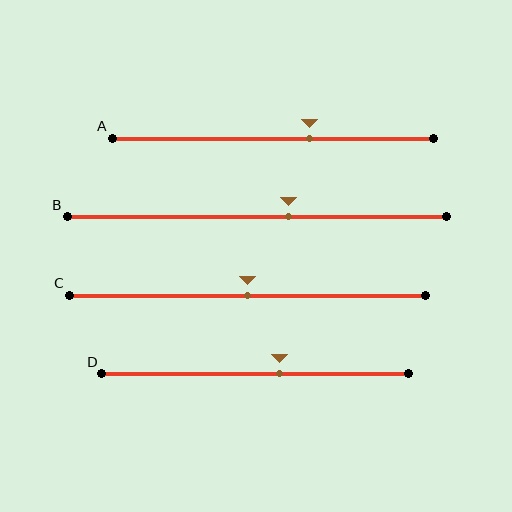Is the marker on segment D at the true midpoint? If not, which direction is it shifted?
No, the marker on segment D is shifted to the right by about 8% of the segment length.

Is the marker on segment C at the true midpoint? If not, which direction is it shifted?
Yes, the marker on segment C is at the true midpoint.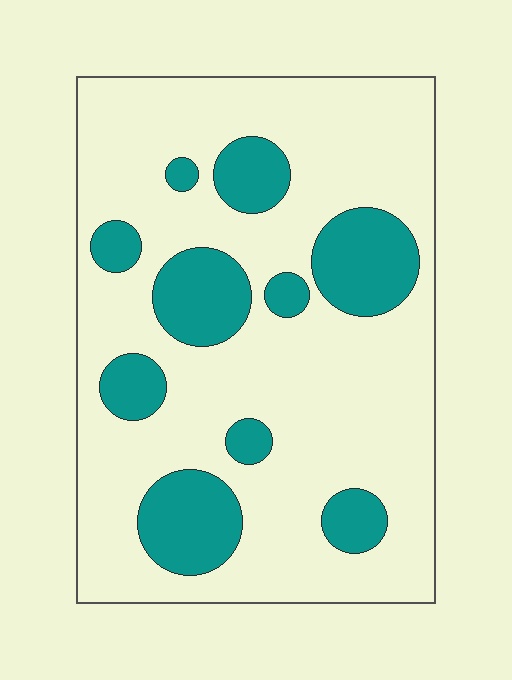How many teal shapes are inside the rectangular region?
10.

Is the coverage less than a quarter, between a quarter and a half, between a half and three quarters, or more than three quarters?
Less than a quarter.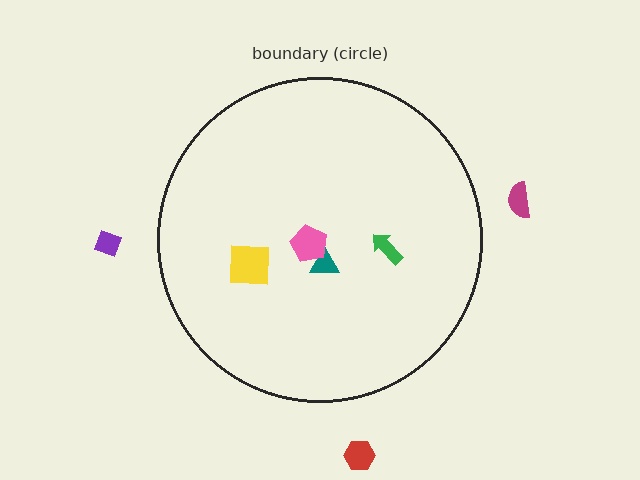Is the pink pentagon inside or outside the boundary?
Inside.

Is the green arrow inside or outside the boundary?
Inside.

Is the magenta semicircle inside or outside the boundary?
Outside.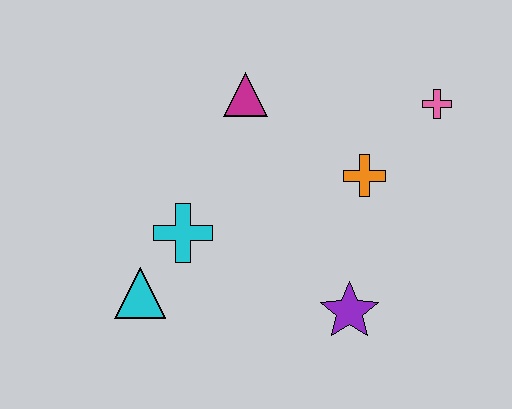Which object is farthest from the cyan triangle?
The pink cross is farthest from the cyan triangle.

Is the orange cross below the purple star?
No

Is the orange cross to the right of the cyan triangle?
Yes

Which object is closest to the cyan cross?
The cyan triangle is closest to the cyan cross.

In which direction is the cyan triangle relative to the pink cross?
The cyan triangle is to the left of the pink cross.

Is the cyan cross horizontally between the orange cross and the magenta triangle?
No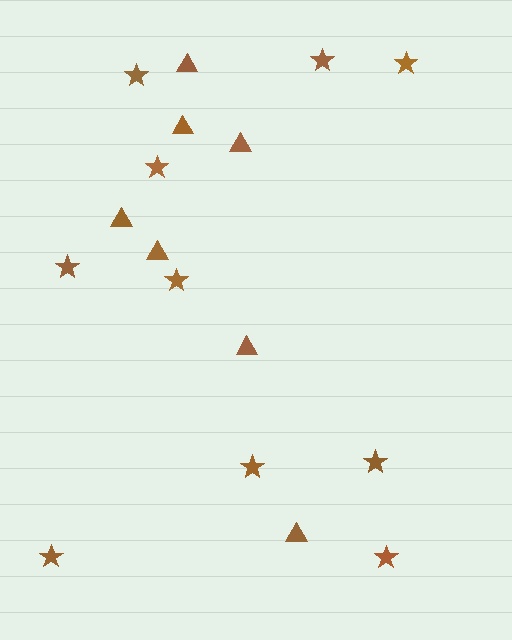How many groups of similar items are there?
There are 2 groups: one group of triangles (7) and one group of stars (10).